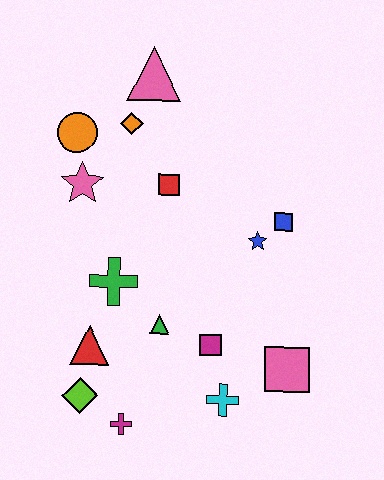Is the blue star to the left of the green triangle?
No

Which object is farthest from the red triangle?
The pink triangle is farthest from the red triangle.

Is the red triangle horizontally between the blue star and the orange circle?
Yes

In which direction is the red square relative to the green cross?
The red square is above the green cross.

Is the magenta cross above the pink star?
No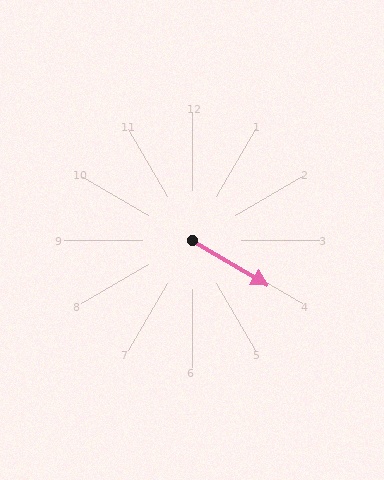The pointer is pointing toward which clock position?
Roughly 4 o'clock.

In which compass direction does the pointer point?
Southeast.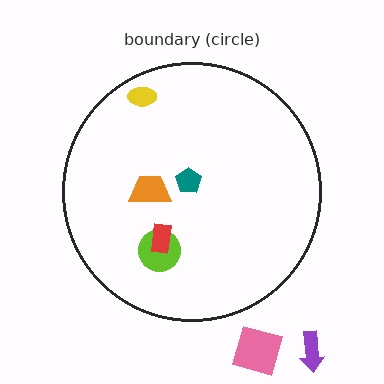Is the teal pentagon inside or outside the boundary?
Inside.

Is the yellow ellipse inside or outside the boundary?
Inside.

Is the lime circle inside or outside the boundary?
Inside.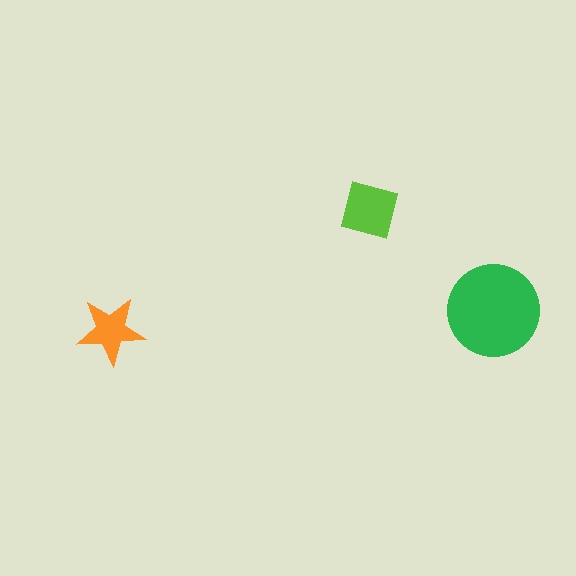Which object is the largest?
The green circle.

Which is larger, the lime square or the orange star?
The lime square.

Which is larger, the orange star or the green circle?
The green circle.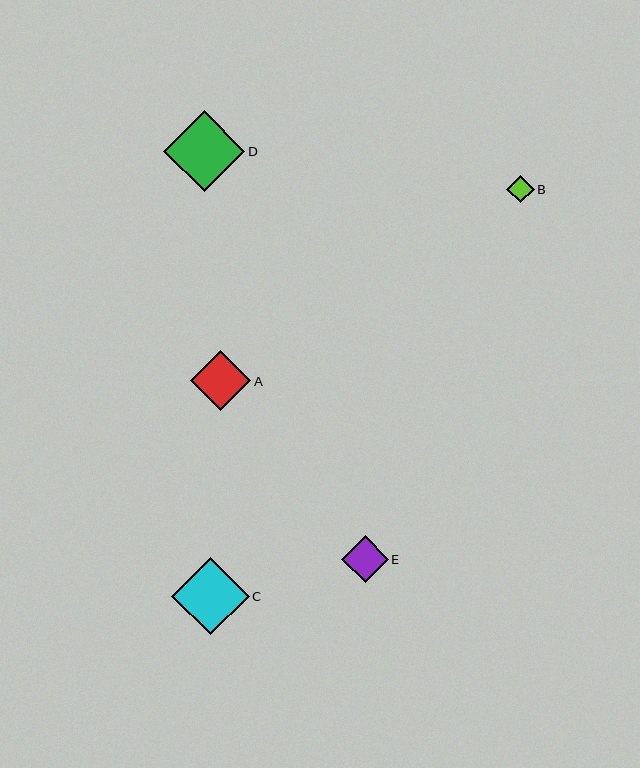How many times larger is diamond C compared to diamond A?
Diamond C is approximately 1.3 times the size of diamond A.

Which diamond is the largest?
Diamond D is the largest with a size of approximately 81 pixels.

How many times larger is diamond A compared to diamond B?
Diamond A is approximately 2.2 times the size of diamond B.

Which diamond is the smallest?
Diamond B is the smallest with a size of approximately 27 pixels.